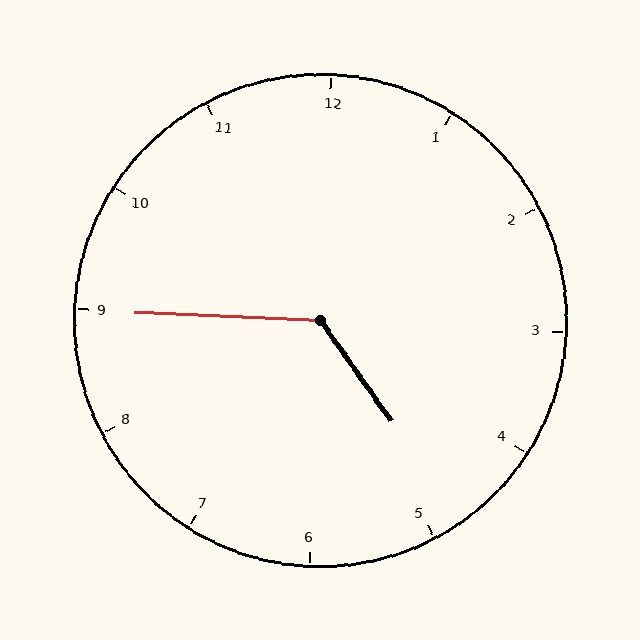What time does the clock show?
4:45.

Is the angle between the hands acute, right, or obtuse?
It is obtuse.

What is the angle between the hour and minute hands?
Approximately 128 degrees.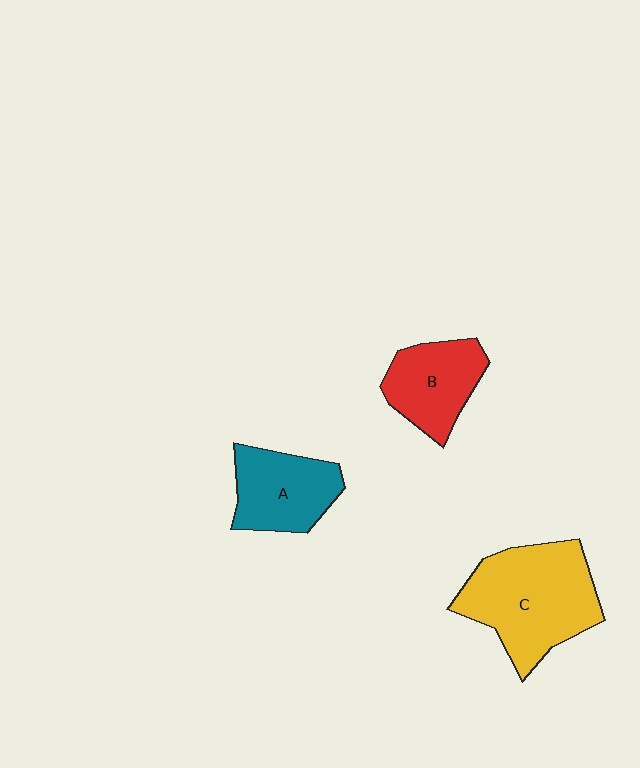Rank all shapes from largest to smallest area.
From largest to smallest: C (yellow), A (teal), B (red).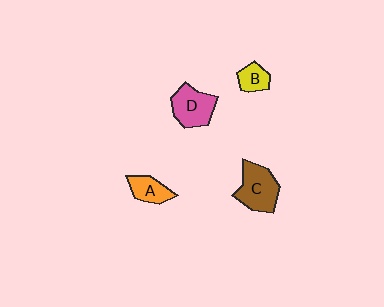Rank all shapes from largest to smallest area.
From largest to smallest: C (brown), D (pink), A (orange), B (yellow).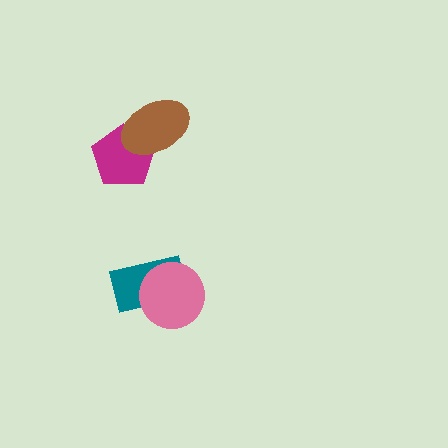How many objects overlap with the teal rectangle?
1 object overlaps with the teal rectangle.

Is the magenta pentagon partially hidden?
Yes, it is partially covered by another shape.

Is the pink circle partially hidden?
No, no other shape covers it.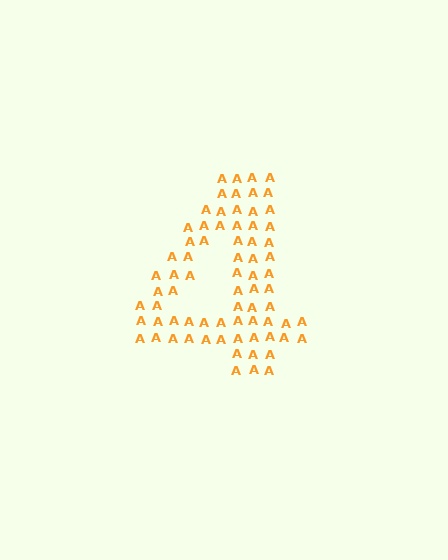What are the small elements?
The small elements are letter A's.